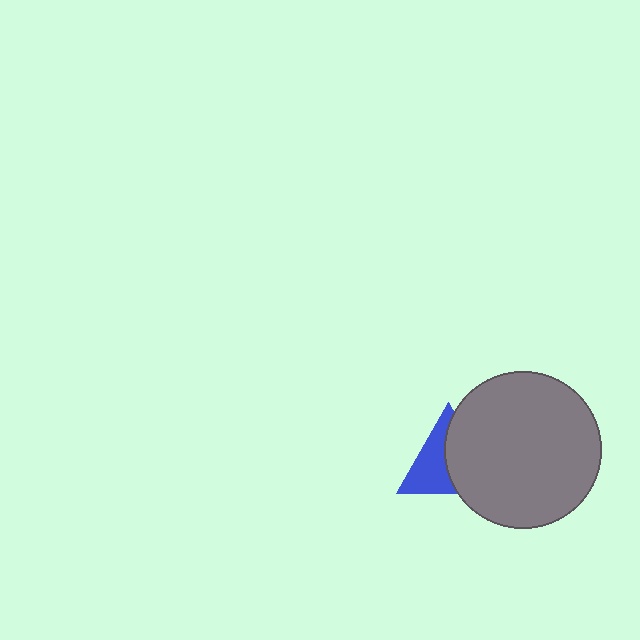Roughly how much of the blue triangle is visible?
About half of it is visible (roughly 49%).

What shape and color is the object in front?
The object in front is a gray circle.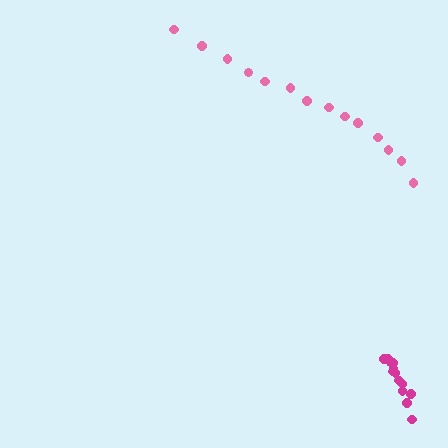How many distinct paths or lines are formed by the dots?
There are 2 distinct paths.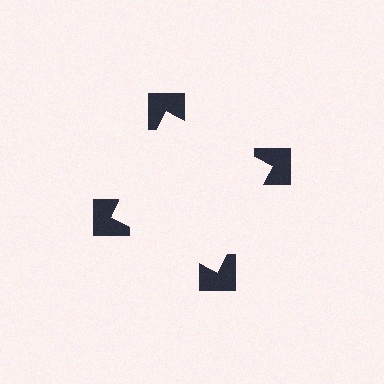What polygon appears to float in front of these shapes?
An illusory square — its edges are inferred from the aligned wedge cuts in the notched squares, not physically drawn.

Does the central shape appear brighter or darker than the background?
It typically appears slightly brighter than the background, even though no actual brightness change is drawn.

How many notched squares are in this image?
There are 4 — one at each vertex of the illusory square.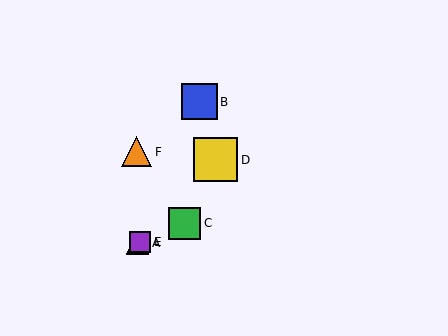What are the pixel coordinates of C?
Object C is at (185, 223).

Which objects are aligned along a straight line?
Objects A, C, E are aligned along a straight line.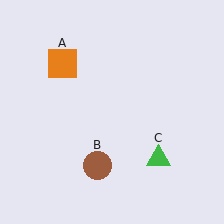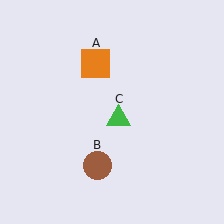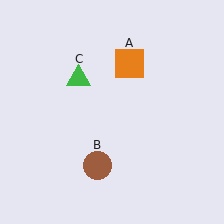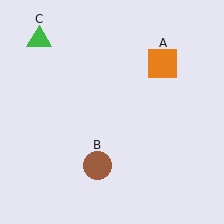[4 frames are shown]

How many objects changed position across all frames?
2 objects changed position: orange square (object A), green triangle (object C).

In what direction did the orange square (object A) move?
The orange square (object A) moved right.